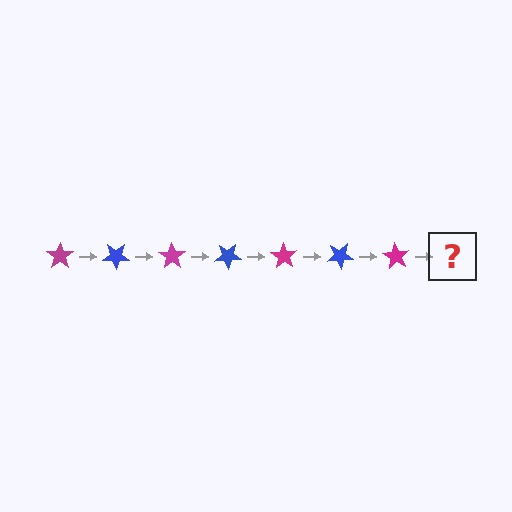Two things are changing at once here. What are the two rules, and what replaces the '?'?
The two rules are that it rotates 35 degrees each step and the color cycles through magenta and blue. The '?' should be a blue star, rotated 245 degrees from the start.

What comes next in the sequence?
The next element should be a blue star, rotated 245 degrees from the start.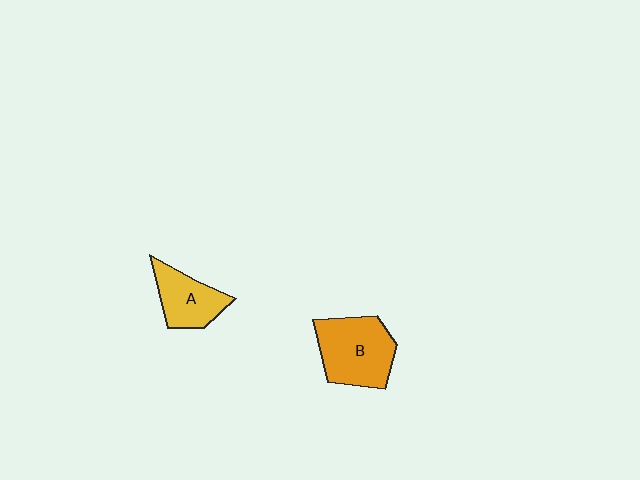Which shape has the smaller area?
Shape A (yellow).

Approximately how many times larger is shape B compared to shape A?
Approximately 1.5 times.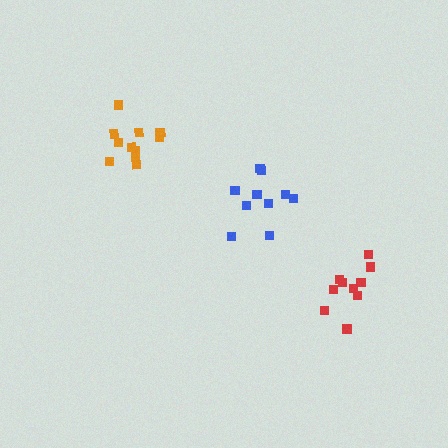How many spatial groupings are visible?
There are 3 spatial groupings.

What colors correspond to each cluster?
The clusters are colored: blue, orange, red.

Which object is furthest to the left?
The orange cluster is leftmost.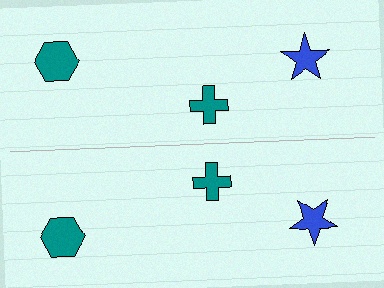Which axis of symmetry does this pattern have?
The pattern has a horizontal axis of symmetry running through the center of the image.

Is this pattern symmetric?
Yes, this pattern has bilateral (reflection) symmetry.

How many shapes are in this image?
There are 6 shapes in this image.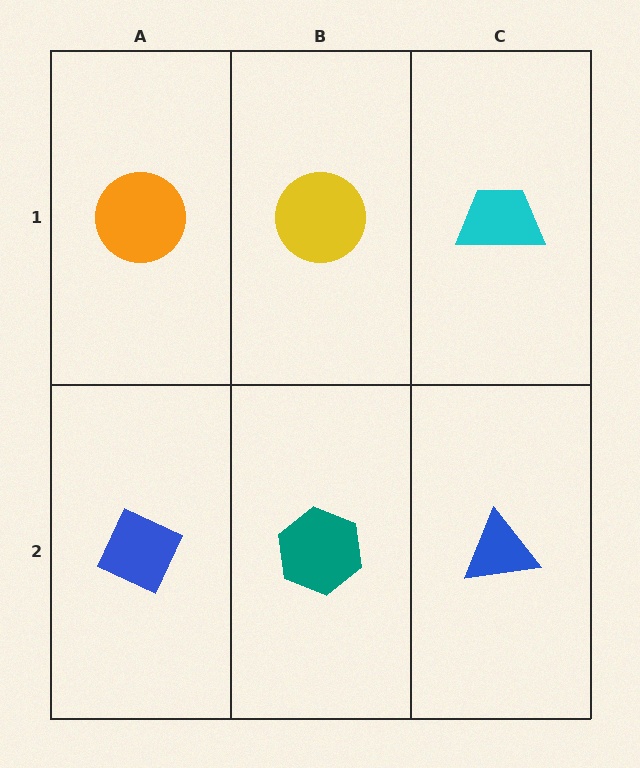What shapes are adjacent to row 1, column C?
A blue triangle (row 2, column C), a yellow circle (row 1, column B).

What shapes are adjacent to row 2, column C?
A cyan trapezoid (row 1, column C), a teal hexagon (row 2, column B).